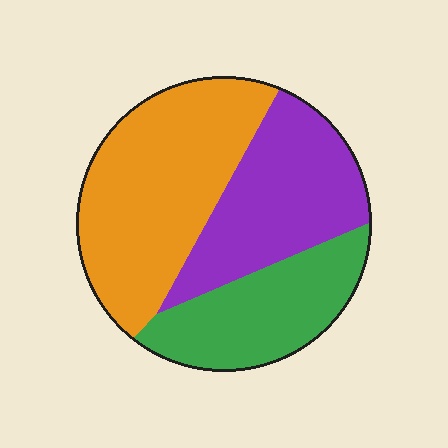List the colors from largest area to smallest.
From largest to smallest: orange, purple, green.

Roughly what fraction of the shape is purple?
Purple takes up about one third (1/3) of the shape.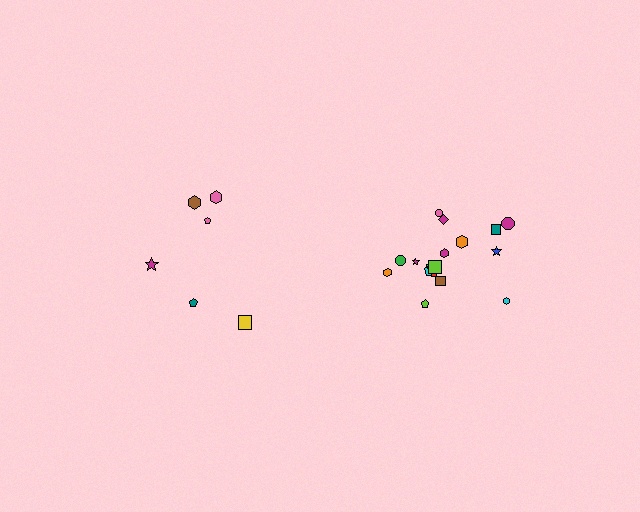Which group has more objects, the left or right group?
The right group.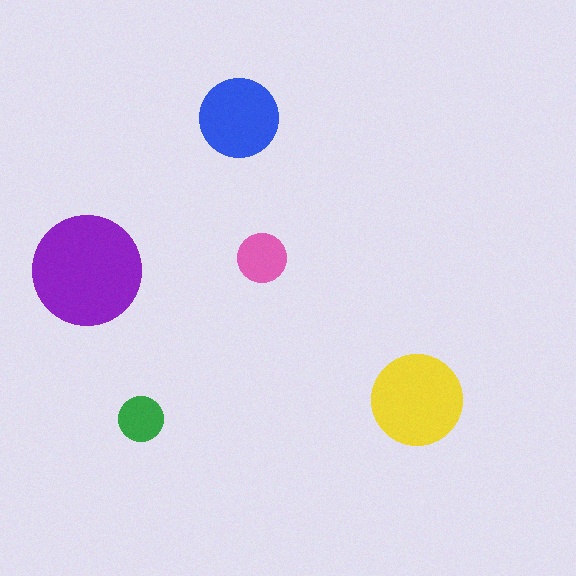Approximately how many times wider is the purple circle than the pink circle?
About 2 times wider.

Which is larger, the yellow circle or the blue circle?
The yellow one.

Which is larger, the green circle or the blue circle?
The blue one.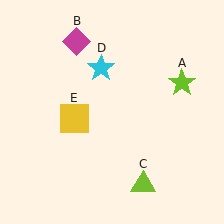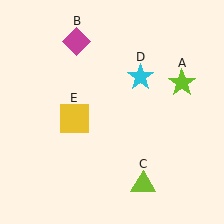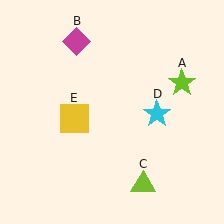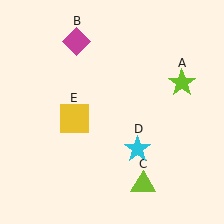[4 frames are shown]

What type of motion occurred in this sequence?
The cyan star (object D) rotated clockwise around the center of the scene.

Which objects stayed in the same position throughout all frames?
Lime star (object A) and magenta diamond (object B) and lime triangle (object C) and yellow square (object E) remained stationary.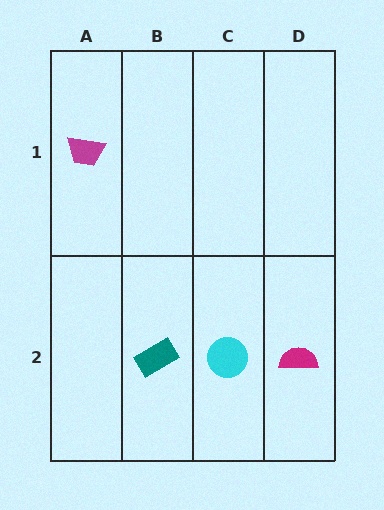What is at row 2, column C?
A cyan circle.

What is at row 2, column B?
A teal rectangle.